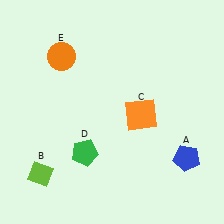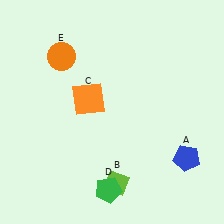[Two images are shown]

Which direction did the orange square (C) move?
The orange square (C) moved left.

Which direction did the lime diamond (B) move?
The lime diamond (B) moved right.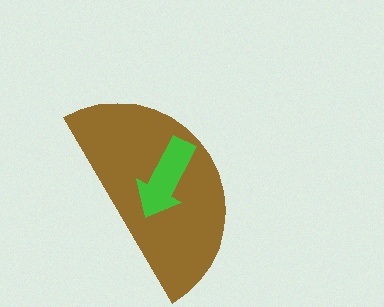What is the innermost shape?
The green arrow.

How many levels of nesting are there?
2.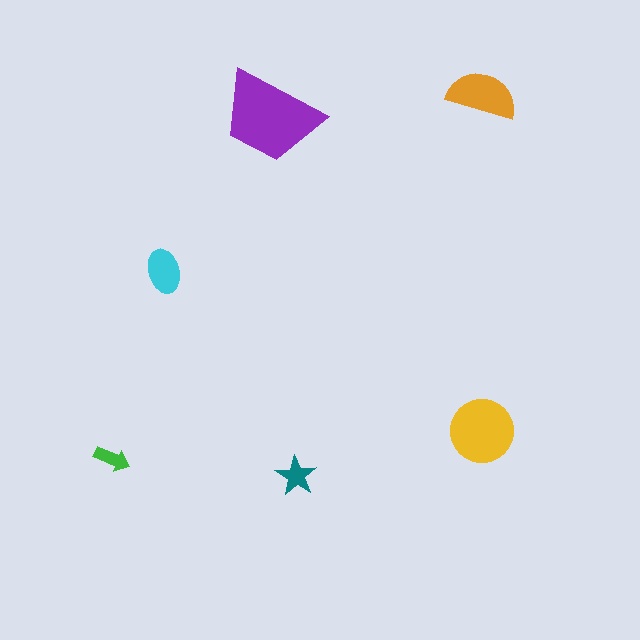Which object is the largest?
The purple trapezoid.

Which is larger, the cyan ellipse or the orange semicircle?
The orange semicircle.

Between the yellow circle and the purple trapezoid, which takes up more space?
The purple trapezoid.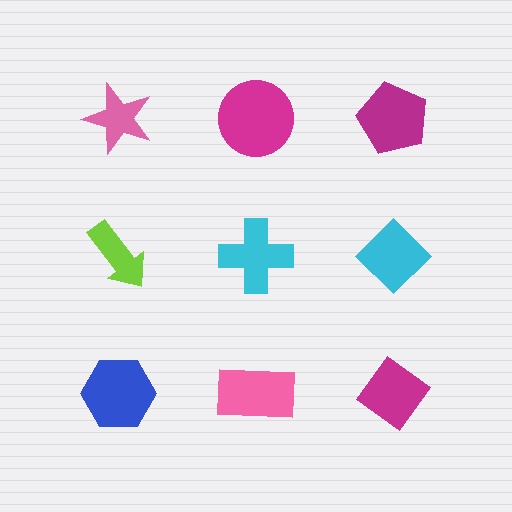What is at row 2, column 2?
A cyan cross.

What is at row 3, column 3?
A magenta diamond.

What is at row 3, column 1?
A blue hexagon.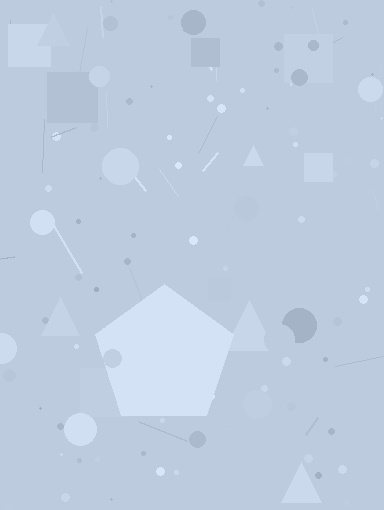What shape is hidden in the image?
A pentagon is hidden in the image.